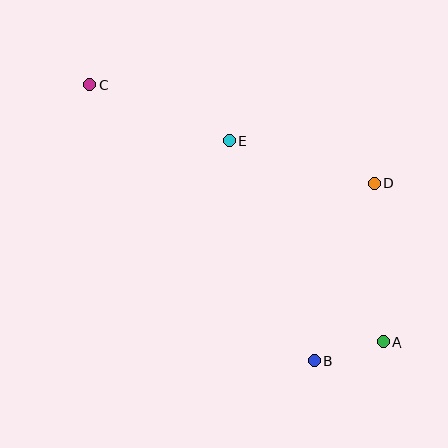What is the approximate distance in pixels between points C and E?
The distance between C and E is approximately 150 pixels.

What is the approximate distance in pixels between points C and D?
The distance between C and D is approximately 301 pixels.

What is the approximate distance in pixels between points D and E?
The distance between D and E is approximately 151 pixels.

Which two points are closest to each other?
Points A and B are closest to each other.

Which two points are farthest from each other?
Points A and C are farthest from each other.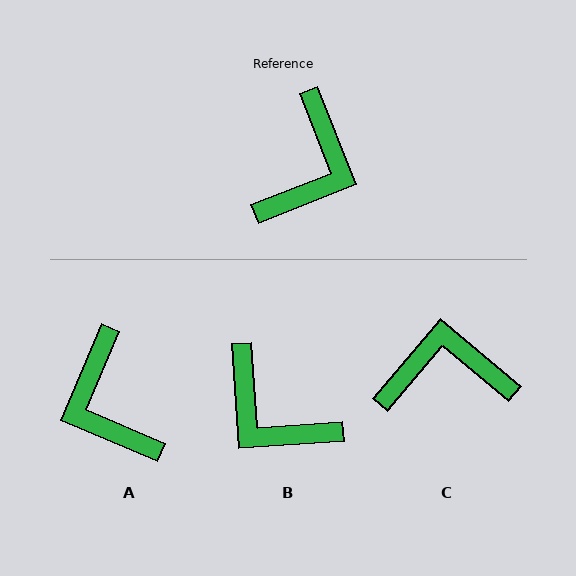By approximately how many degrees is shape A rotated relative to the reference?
Approximately 135 degrees clockwise.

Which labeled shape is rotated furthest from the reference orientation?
A, about 135 degrees away.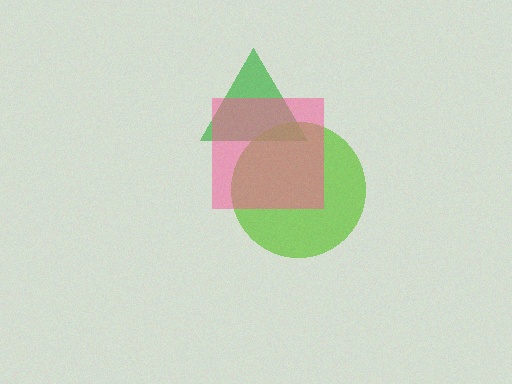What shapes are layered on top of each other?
The layered shapes are: a green triangle, a lime circle, a pink square.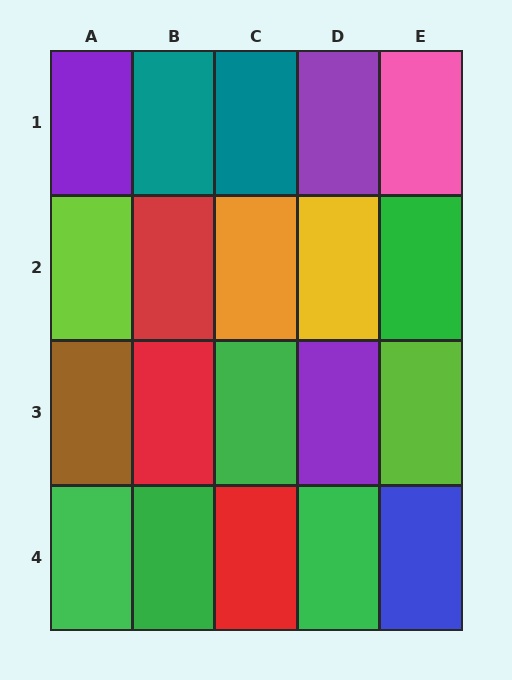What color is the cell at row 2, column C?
Orange.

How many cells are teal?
2 cells are teal.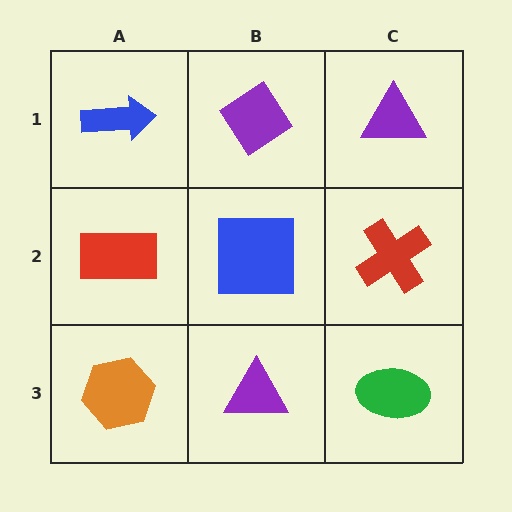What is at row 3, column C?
A green ellipse.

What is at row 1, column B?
A purple diamond.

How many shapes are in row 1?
3 shapes.